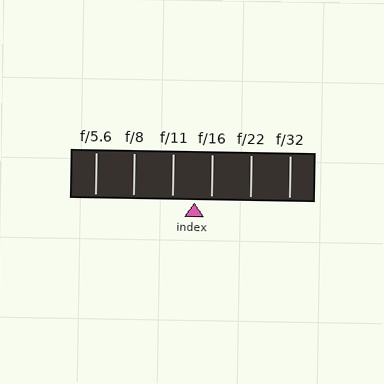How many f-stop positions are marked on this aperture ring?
There are 6 f-stop positions marked.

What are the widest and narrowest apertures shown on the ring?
The widest aperture shown is f/5.6 and the narrowest is f/32.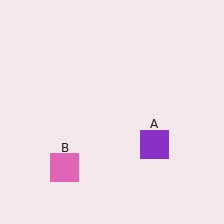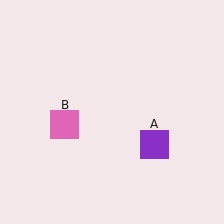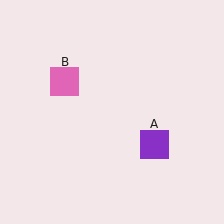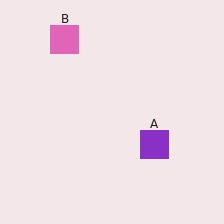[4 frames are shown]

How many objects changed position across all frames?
1 object changed position: pink square (object B).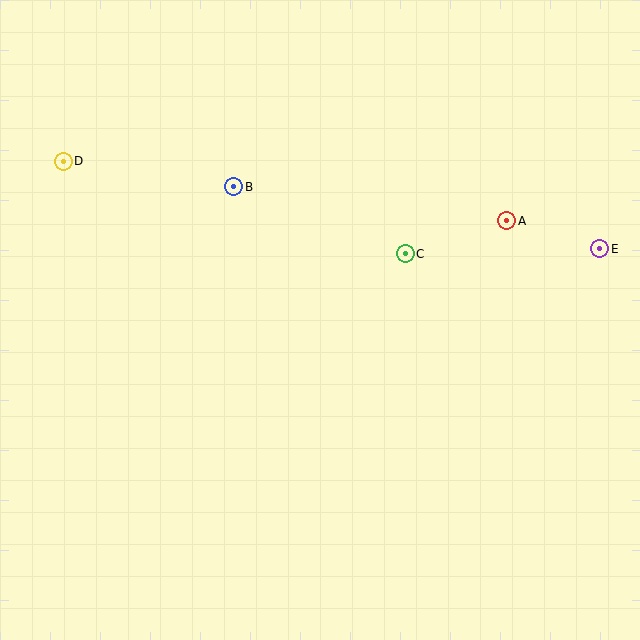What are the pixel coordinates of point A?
Point A is at (507, 221).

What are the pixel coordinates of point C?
Point C is at (405, 254).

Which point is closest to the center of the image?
Point C at (405, 254) is closest to the center.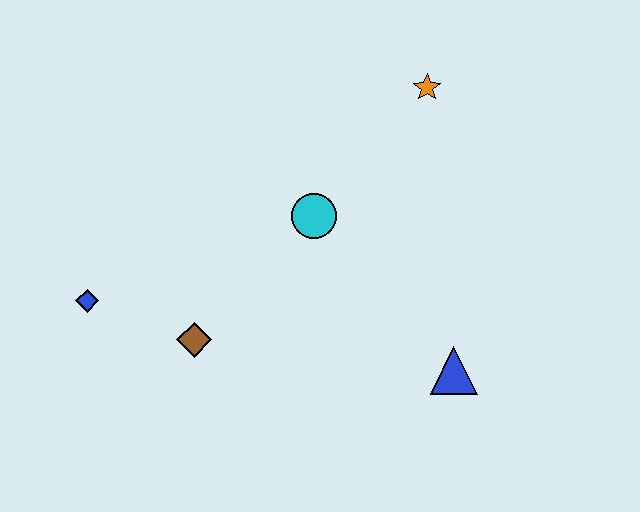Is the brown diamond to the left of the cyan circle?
Yes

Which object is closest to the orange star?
The cyan circle is closest to the orange star.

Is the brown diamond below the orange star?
Yes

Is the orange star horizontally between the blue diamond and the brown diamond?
No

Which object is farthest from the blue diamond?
The orange star is farthest from the blue diamond.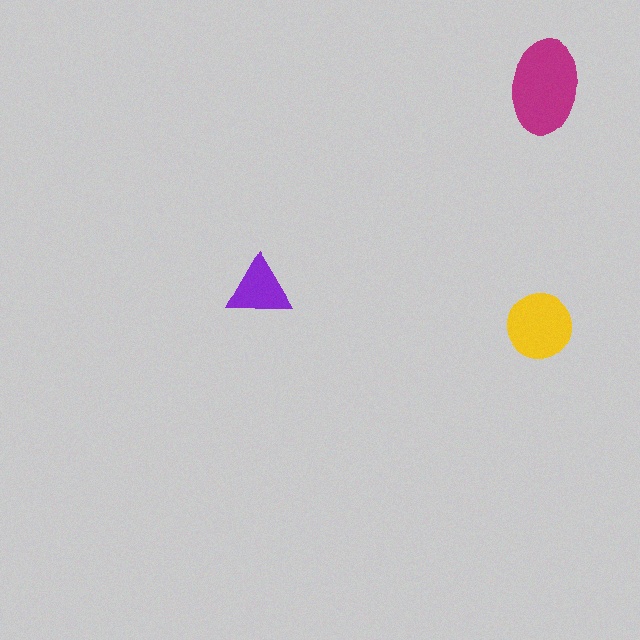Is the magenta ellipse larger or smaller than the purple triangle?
Larger.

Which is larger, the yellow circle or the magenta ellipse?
The magenta ellipse.